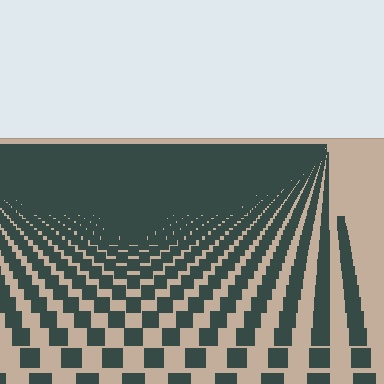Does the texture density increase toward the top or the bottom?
Density increases toward the top.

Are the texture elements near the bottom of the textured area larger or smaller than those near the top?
Larger. Near the bottom, elements are closer to the viewer and appear at a bigger on-screen size.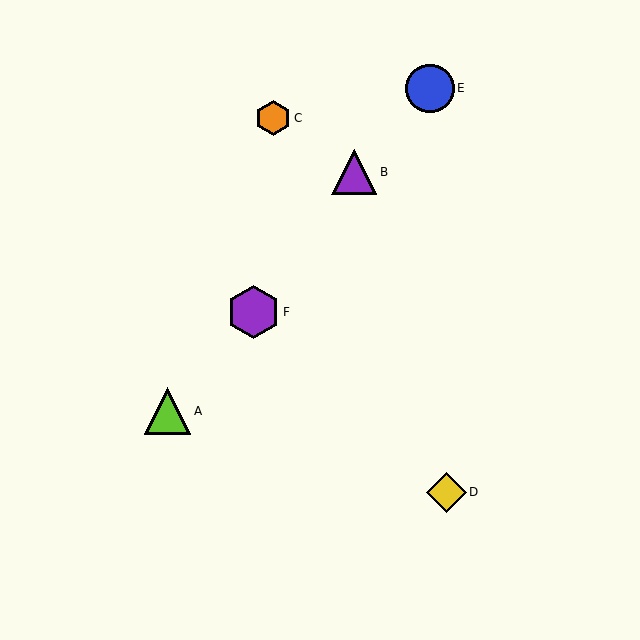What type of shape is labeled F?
Shape F is a purple hexagon.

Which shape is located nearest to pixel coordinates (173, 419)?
The lime triangle (labeled A) at (167, 411) is nearest to that location.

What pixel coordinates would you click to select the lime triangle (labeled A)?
Click at (167, 411) to select the lime triangle A.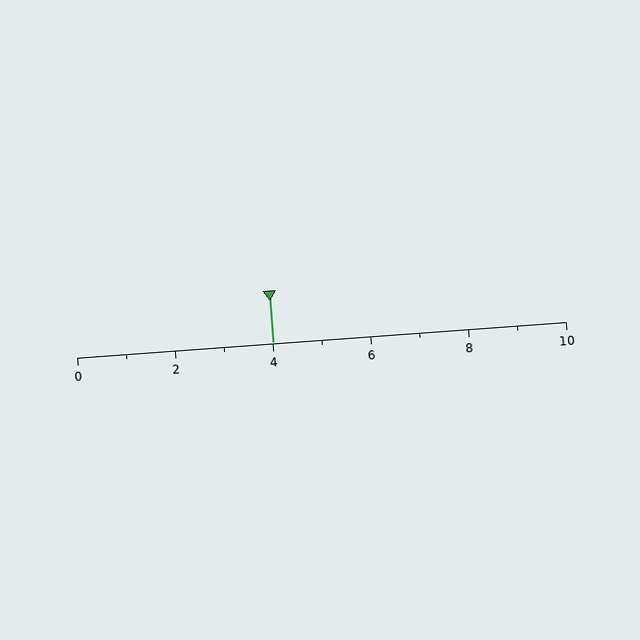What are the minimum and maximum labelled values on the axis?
The axis runs from 0 to 10.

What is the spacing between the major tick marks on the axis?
The major ticks are spaced 2 apart.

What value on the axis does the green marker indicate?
The marker indicates approximately 4.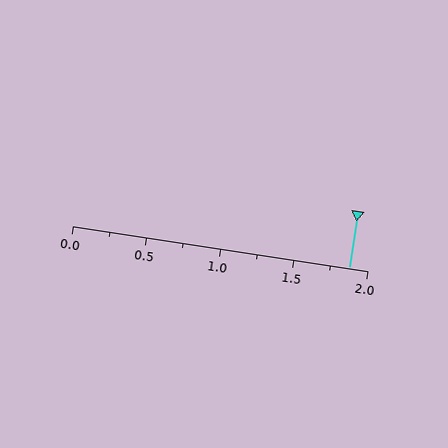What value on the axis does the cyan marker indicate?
The marker indicates approximately 1.88.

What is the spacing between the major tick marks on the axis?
The major ticks are spaced 0.5 apart.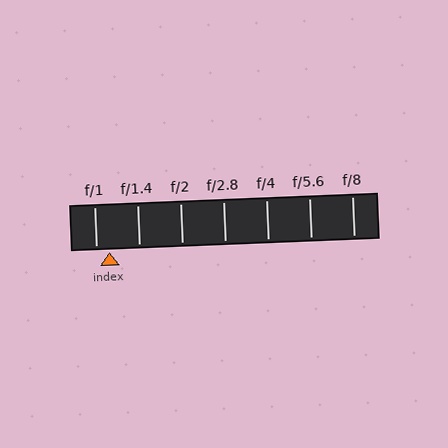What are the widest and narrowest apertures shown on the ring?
The widest aperture shown is f/1 and the narrowest is f/8.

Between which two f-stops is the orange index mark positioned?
The index mark is between f/1 and f/1.4.